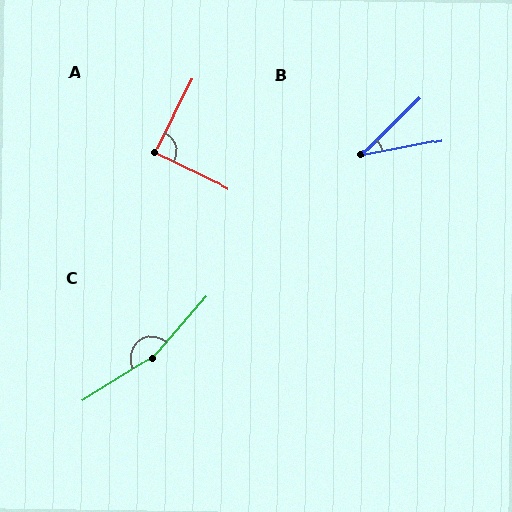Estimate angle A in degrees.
Approximately 89 degrees.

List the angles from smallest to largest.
B (33°), A (89°), C (163°).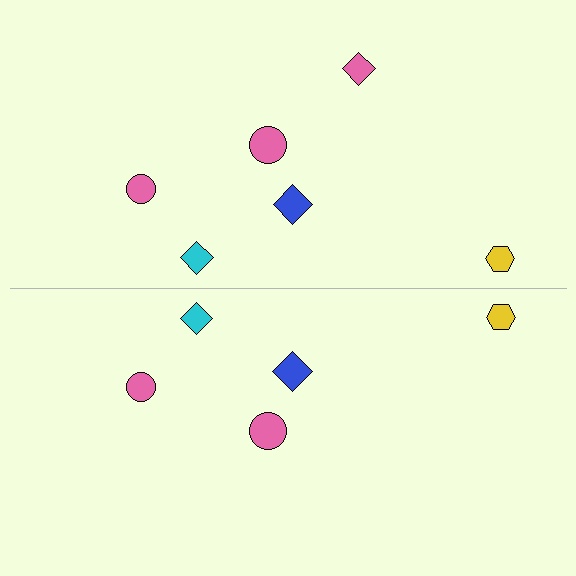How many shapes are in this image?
There are 11 shapes in this image.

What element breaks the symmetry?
A pink diamond is missing from the bottom side.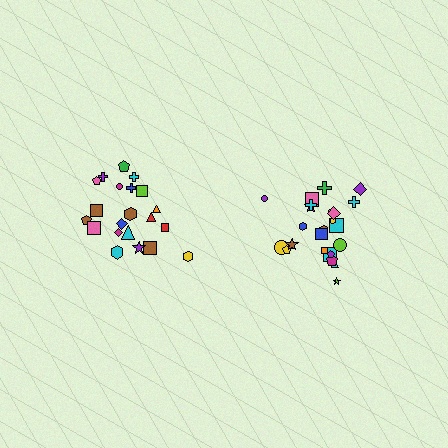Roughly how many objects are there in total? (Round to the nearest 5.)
Roughly 45 objects in total.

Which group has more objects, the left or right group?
The right group.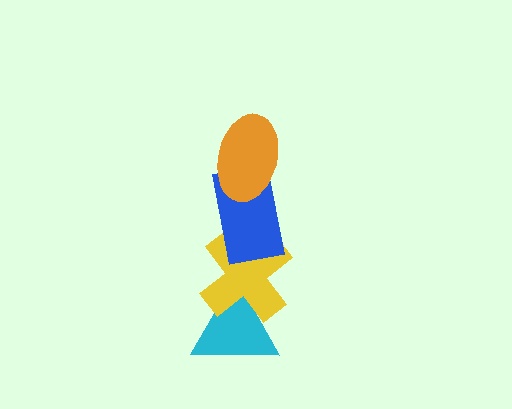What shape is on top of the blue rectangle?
The orange ellipse is on top of the blue rectangle.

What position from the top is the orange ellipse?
The orange ellipse is 1st from the top.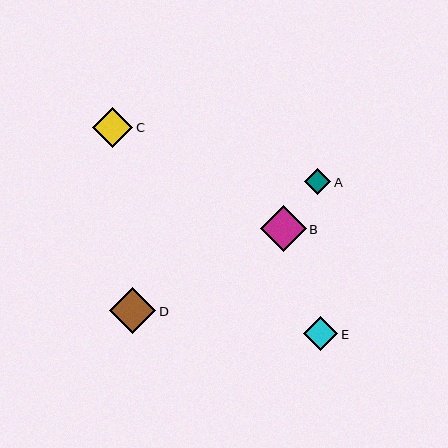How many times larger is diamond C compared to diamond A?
Diamond C is approximately 1.5 times the size of diamond A.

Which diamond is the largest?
Diamond D is the largest with a size of approximately 47 pixels.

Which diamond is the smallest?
Diamond A is the smallest with a size of approximately 26 pixels.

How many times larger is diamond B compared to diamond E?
Diamond B is approximately 1.3 times the size of diamond E.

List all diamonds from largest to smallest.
From largest to smallest: D, B, C, E, A.